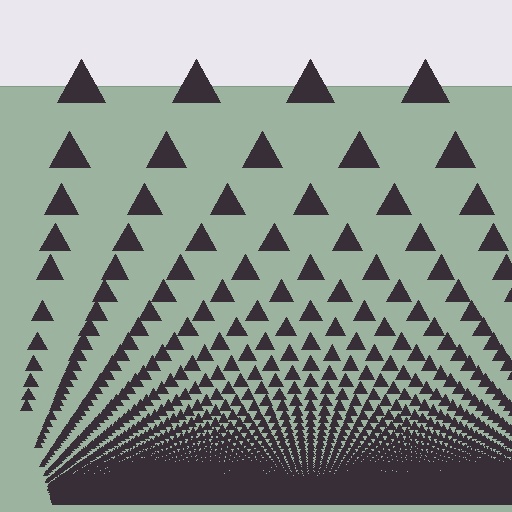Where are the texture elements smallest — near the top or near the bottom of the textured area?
Near the bottom.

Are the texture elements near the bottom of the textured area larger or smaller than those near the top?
Smaller. The gradient is inverted — elements near the bottom are smaller and denser.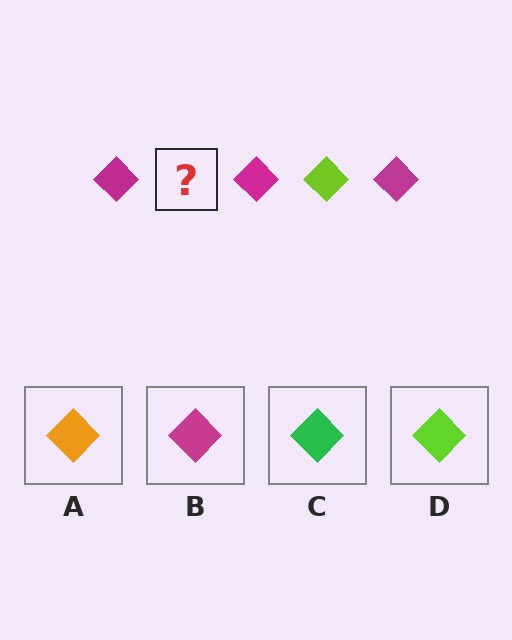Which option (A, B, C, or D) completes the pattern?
D.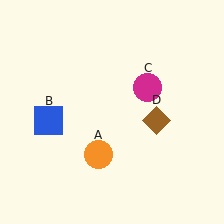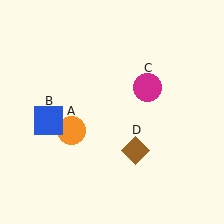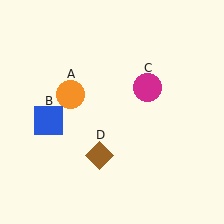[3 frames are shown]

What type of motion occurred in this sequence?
The orange circle (object A), brown diamond (object D) rotated clockwise around the center of the scene.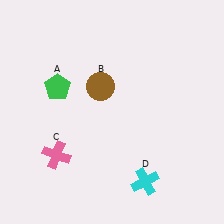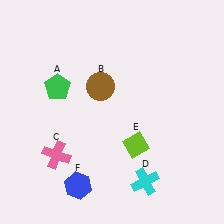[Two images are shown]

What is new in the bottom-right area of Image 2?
A lime diamond (E) was added in the bottom-right area of Image 2.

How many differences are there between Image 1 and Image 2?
There are 2 differences between the two images.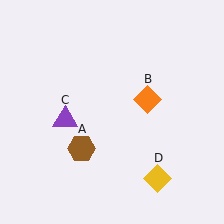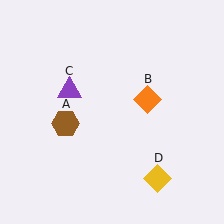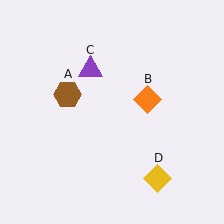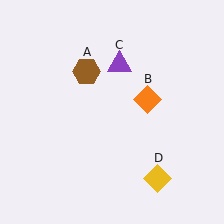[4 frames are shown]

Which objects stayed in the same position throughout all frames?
Orange diamond (object B) and yellow diamond (object D) remained stationary.